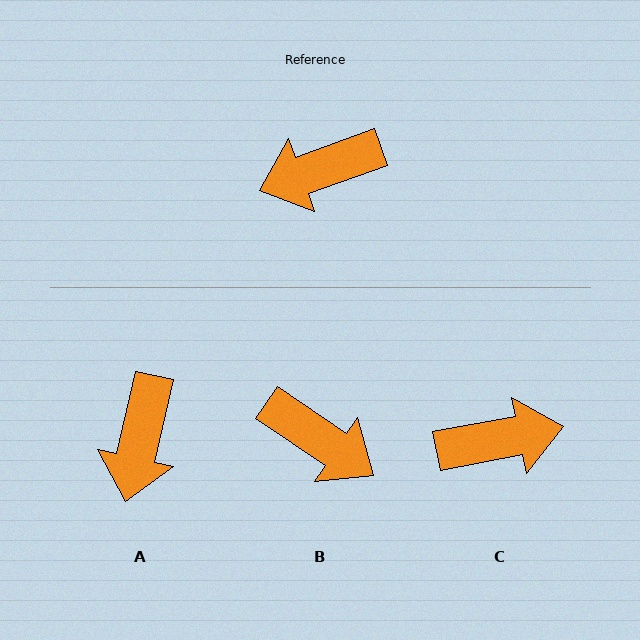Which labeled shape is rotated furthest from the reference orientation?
C, about 171 degrees away.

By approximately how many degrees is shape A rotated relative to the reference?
Approximately 58 degrees counter-clockwise.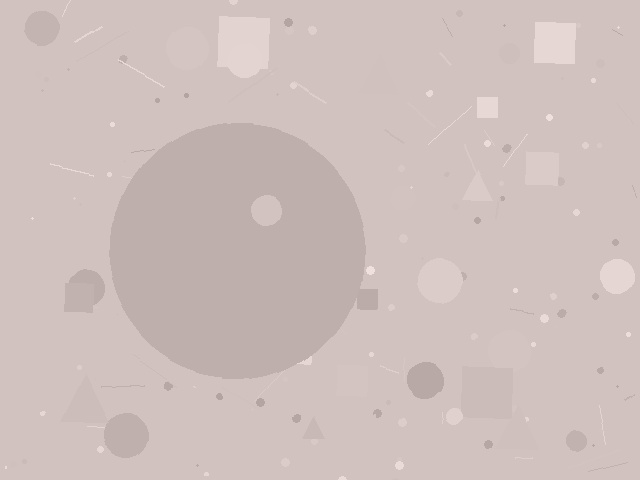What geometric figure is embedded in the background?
A circle is embedded in the background.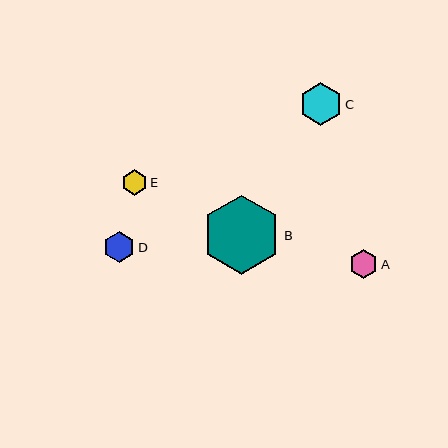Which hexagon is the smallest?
Hexagon E is the smallest with a size of approximately 25 pixels.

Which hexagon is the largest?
Hexagon B is the largest with a size of approximately 79 pixels.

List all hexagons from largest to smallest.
From largest to smallest: B, C, D, A, E.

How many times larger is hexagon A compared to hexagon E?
Hexagon A is approximately 1.1 times the size of hexagon E.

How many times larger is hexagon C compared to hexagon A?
Hexagon C is approximately 1.5 times the size of hexagon A.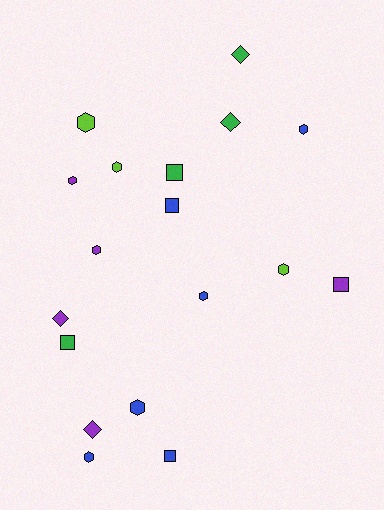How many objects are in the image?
There are 18 objects.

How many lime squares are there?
There are no lime squares.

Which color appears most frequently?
Blue, with 6 objects.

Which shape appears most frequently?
Hexagon, with 9 objects.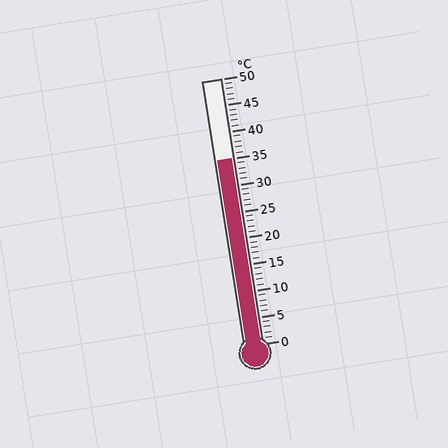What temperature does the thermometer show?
The thermometer shows approximately 35°C.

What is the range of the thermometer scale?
The thermometer scale ranges from 0°C to 50°C.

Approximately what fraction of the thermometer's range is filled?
The thermometer is filled to approximately 70% of its range.